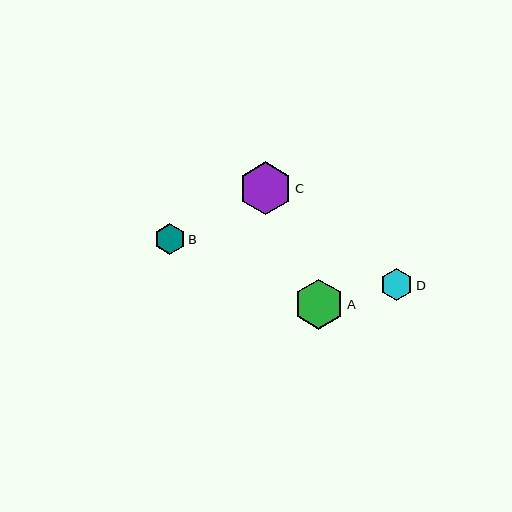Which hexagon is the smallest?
Hexagon B is the smallest with a size of approximately 31 pixels.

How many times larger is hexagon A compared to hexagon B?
Hexagon A is approximately 1.6 times the size of hexagon B.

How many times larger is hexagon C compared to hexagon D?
Hexagon C is approximately 1.7 times the size of hexagon D.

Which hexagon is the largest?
Hexagon C is the largest with a size of approximately 53 pixels.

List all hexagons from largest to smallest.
From largest to smallest: C, A, D, B.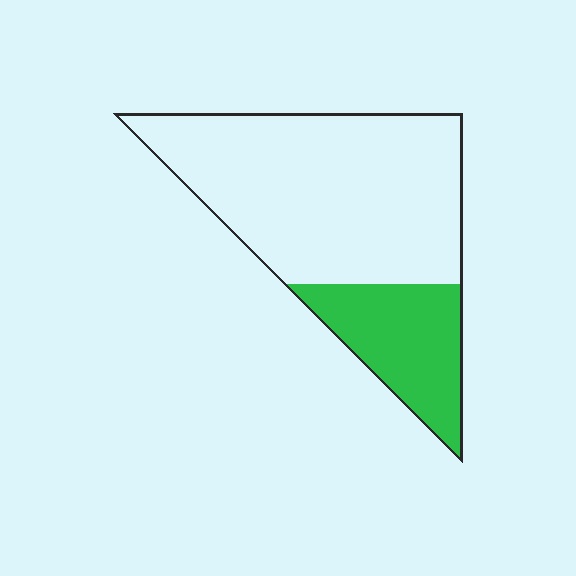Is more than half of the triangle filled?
No.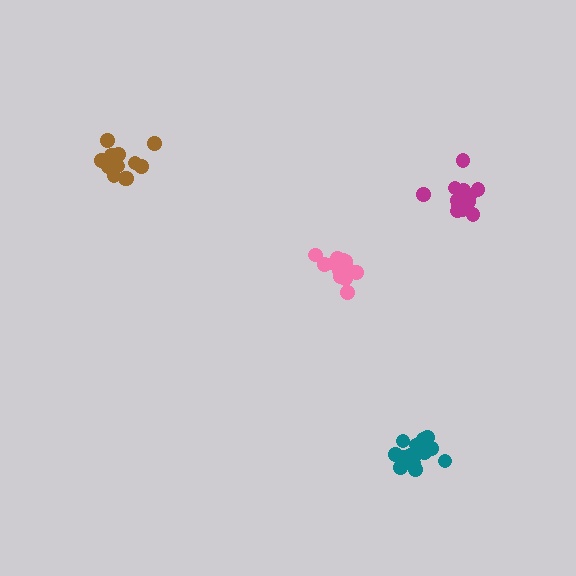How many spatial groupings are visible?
There are 4 spatial groupings.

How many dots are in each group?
Group 1: 13 dots, Group 2: 15 dots, Group 3: 13 dots, Group 4: 14 dots (55 total).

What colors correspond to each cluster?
The clusters are colored: magenta, teal, brown, pink.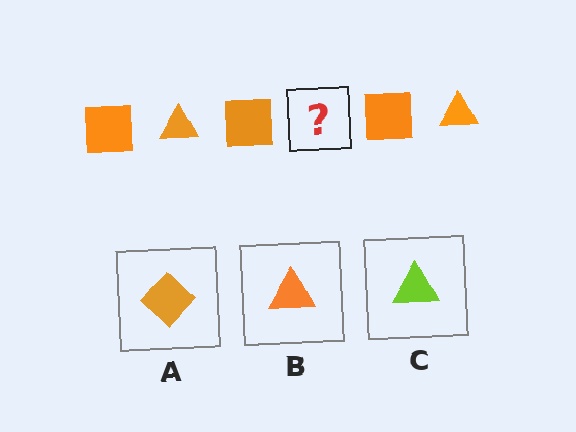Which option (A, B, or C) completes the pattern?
B.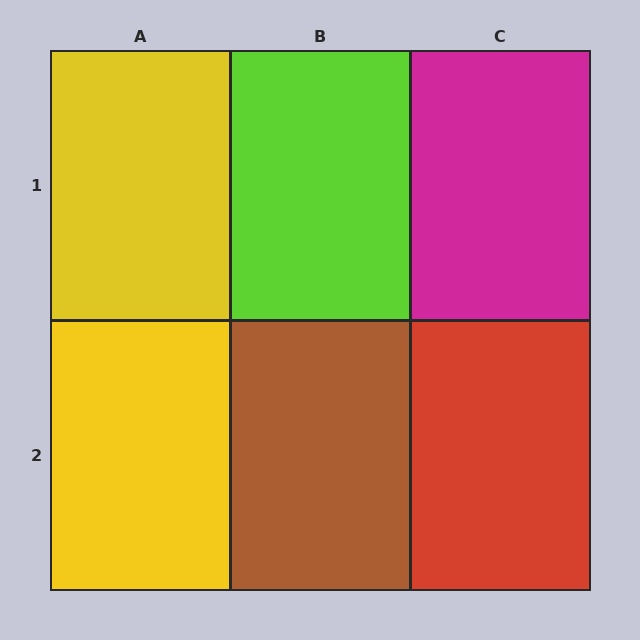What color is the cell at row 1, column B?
Lime.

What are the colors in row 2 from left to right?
Yellow, brown, red.